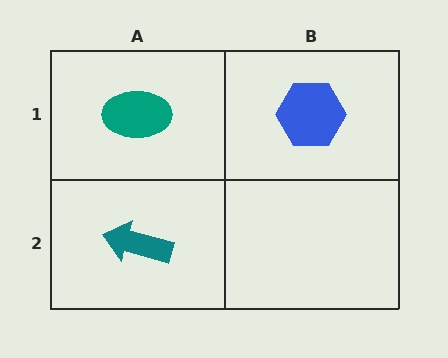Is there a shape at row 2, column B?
No, that cell is empty.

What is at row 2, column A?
A teal arrow.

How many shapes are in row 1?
2 shapes.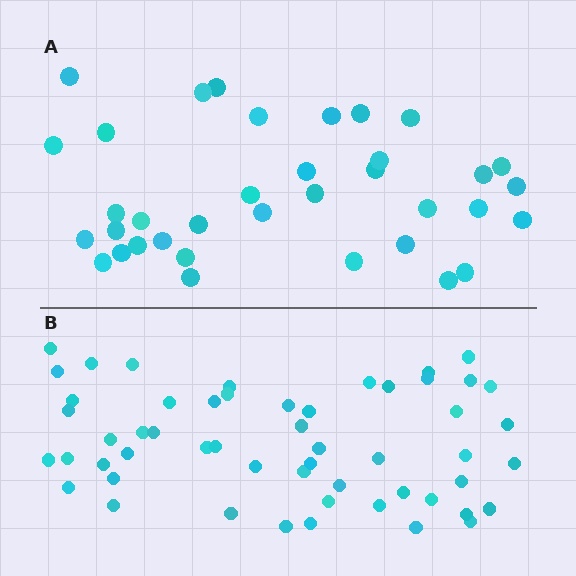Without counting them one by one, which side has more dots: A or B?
Region B (the bottom region) has more dots.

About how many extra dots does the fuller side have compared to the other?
Region B has approximately 20 more dots than region A.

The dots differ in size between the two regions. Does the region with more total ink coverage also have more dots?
No. Region A has more total ink coverage because its dots are larger, but region B actually contains more individual dots. Total area can be misleading — the number of items is what matters here.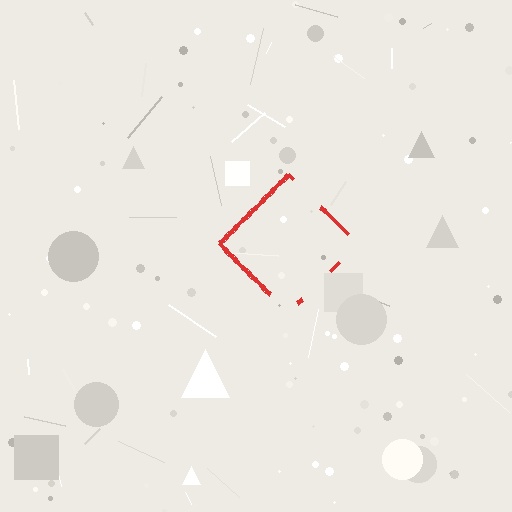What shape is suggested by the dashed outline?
The dashed outline suggests a diamond.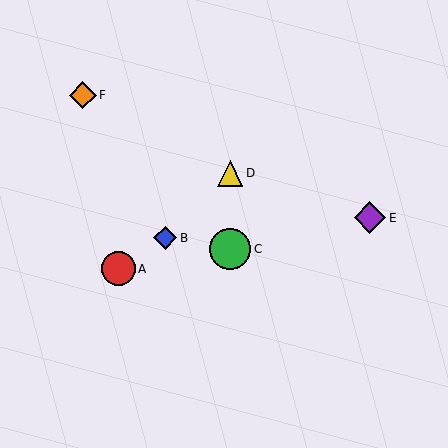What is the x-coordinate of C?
Object C is at x≈230.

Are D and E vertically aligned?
No, D is at x≈230 and E is at x≈370.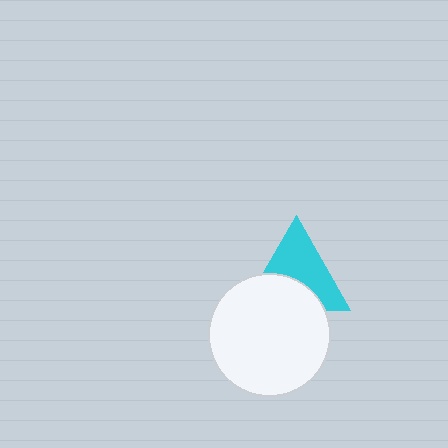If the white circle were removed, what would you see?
You would see the complete cyan triangle.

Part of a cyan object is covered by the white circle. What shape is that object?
It is a triangle.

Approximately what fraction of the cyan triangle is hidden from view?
Roughly 42% of the cyan triangle is hidden behind the white circle.